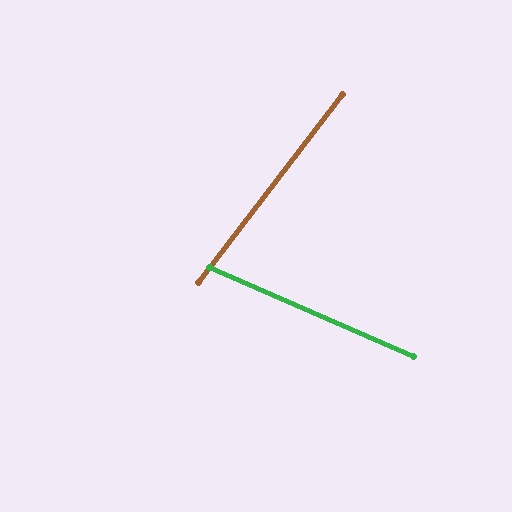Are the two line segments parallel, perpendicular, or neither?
Neither parallel nor perpendicular — they differ by about 76°.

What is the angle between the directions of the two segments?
Approximately 76 degrees.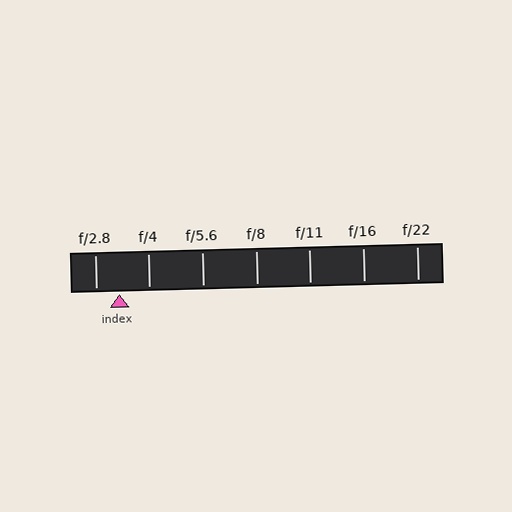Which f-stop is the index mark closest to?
The index mark is closest to f/2.8.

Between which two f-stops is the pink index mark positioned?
The index mark is between f/2.8 and f/4.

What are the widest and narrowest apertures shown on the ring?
The widest aperture shown is f/2.8 and the narrowest is f/22.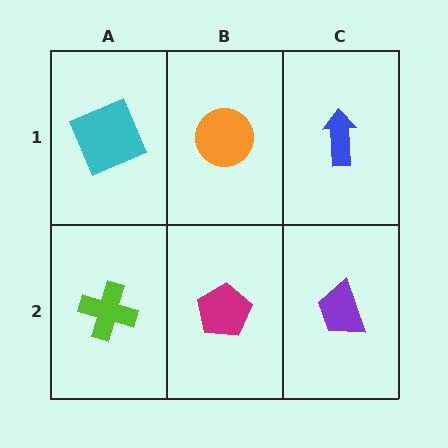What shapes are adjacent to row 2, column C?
A blue arrow (row 1, column C), a magenta pentagon (row 2, column B).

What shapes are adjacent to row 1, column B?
A magenta pentagon (row 2, column B), a cyan square (row 1, column A), a blue arrow (row 1, column C).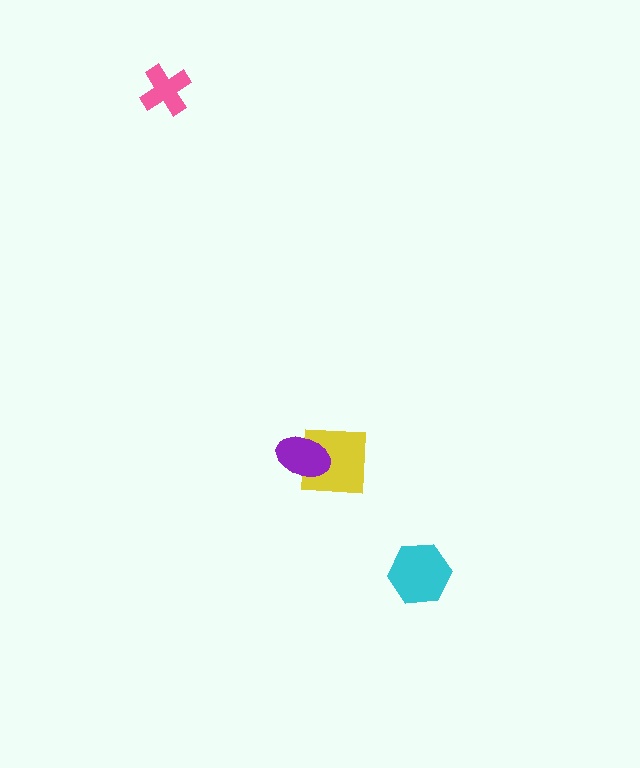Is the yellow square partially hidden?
Yes, it is partially covered by another shape.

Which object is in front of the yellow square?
The purple ellipse is in front of the yellow square.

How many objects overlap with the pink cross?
0 objects overlap with the pink cross.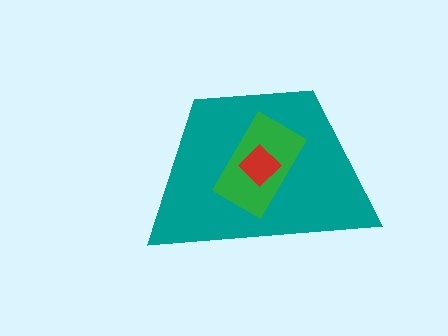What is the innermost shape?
The red diamond.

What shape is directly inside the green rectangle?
The red diamond.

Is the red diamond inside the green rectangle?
Yes.